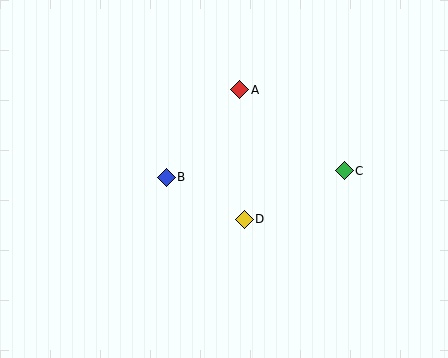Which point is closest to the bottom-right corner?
Point C is closest to the bottom-right corner.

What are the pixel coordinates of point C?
Point C is at (344, 171).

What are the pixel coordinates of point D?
Point D is at (244, 219).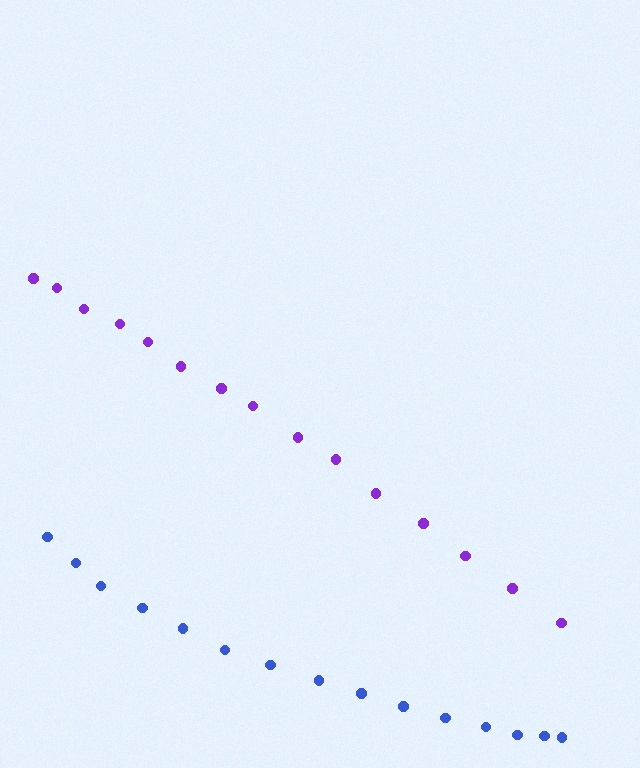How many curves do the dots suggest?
There are 2 distinct paths.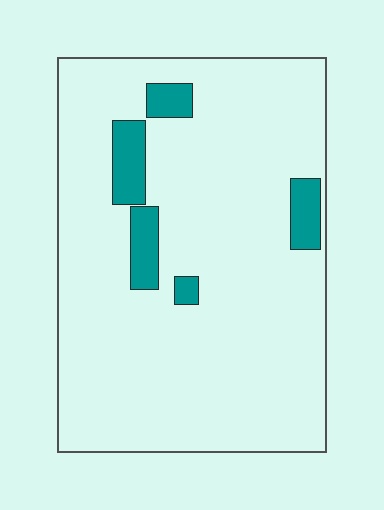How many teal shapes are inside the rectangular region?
5.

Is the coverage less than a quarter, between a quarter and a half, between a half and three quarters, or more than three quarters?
Less than a quarter.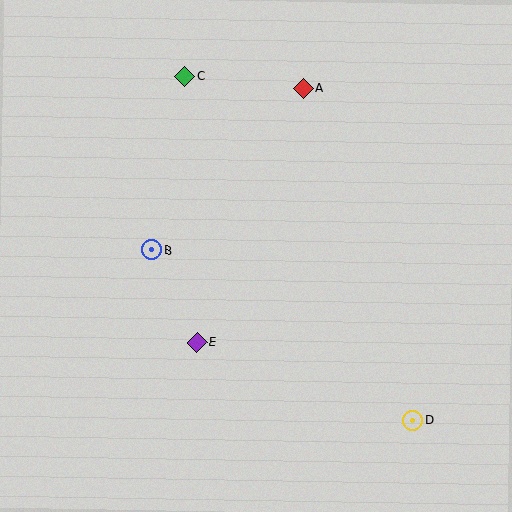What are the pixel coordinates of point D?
Point D is at (413, 420).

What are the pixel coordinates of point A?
Point A is at (303, 88).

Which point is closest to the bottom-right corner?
Point D is closest to the bottom-right corner.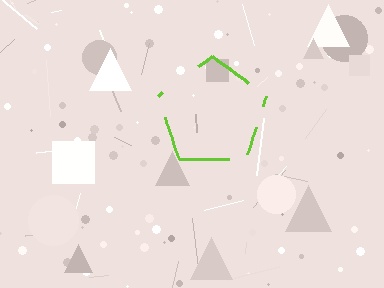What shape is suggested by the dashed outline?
The dashed outline suggests a pentagon.